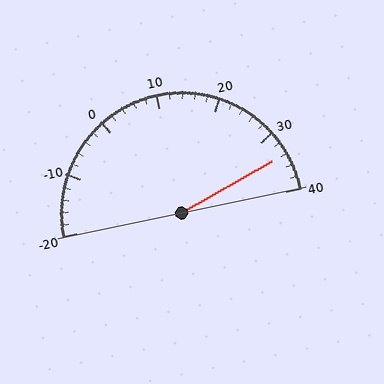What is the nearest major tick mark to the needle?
The nearest major tick mark is 30.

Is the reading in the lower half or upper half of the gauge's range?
The reading is in the upper half of the range (-20 to 40).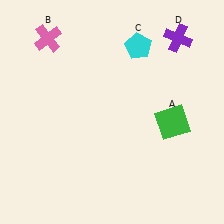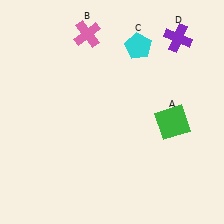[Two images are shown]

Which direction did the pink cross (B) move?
The pink cross (B) moved right.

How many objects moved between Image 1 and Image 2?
1 object moved between the two images.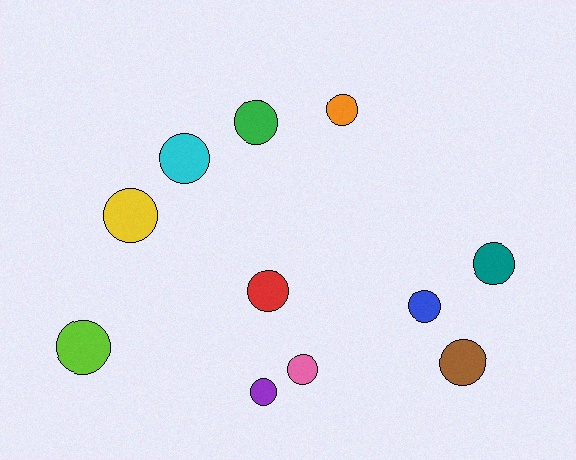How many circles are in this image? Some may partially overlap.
There are 11 circles.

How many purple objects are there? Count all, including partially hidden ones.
There is 1 purple object.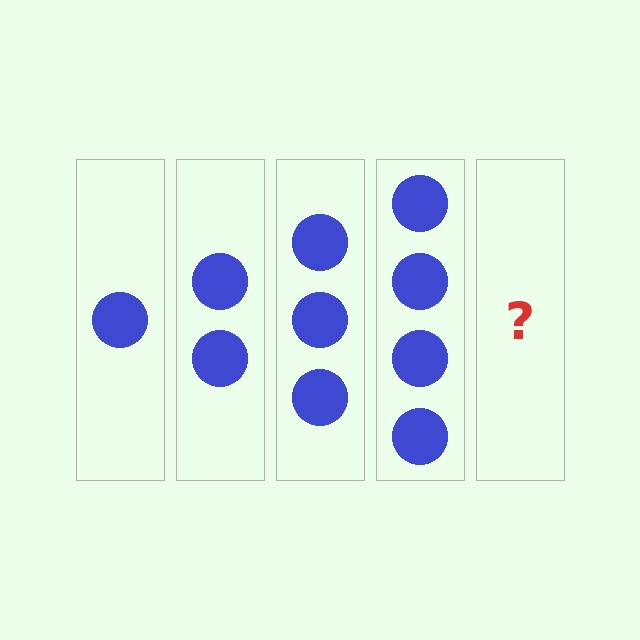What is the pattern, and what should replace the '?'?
The pattern is that each step adds one more circle. The '?' should be 5 circles.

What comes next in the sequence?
The next element should be 5 circles.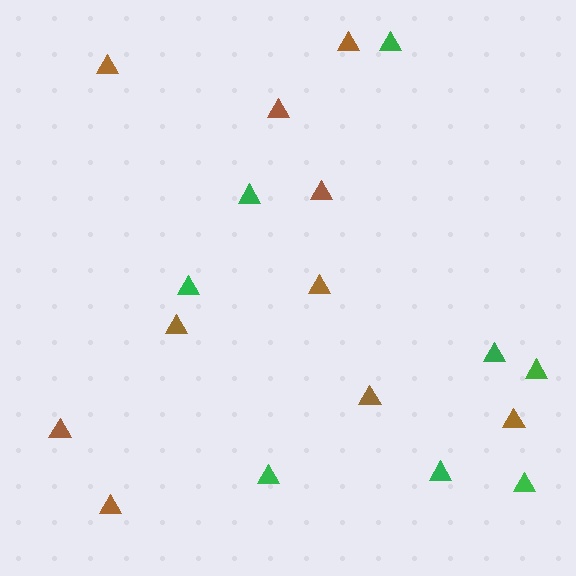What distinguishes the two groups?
There are 2 groups: one group of brown triangles (10) and one group of green triangles (8).